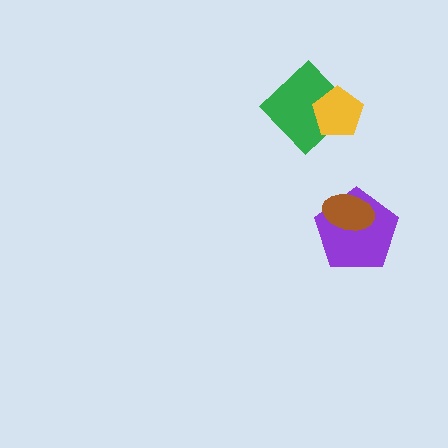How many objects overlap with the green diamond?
1 object overlaps with the green diamond.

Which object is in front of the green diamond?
The yellow pentagon is in front of the green diamond.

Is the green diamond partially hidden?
Yes, it is partially covered by another shape.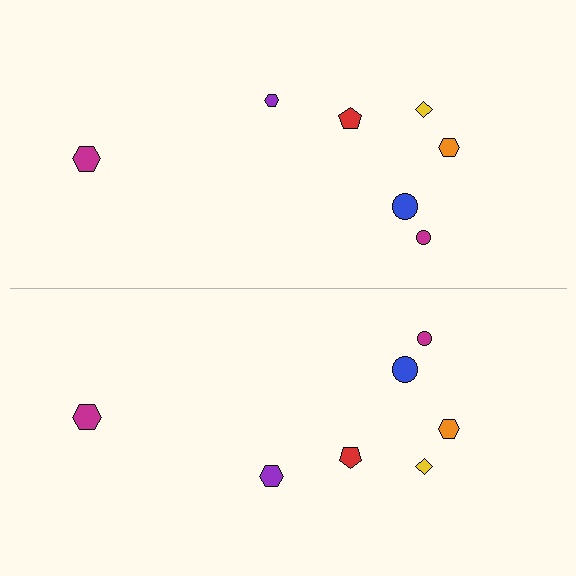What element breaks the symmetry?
The purple hexagon on the bottom side has a different size than its mirror counterpart.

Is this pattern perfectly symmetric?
No, the pattern is not perfectly symmetric. The purple hexagon on the bottom side has a different size than its mirror counterpart.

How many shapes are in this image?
There are 14 shapes in this image.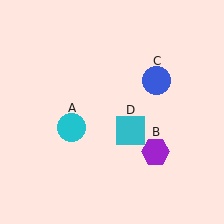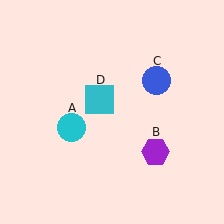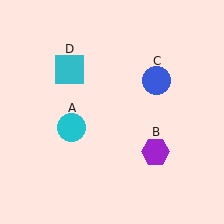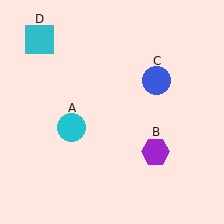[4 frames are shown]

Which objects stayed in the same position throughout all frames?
Cyan circle (object A) and purple hexagon (object B) and blue circle (object C) remained stationary.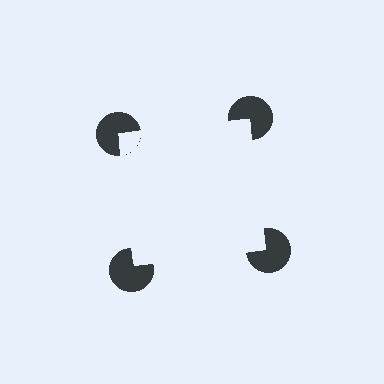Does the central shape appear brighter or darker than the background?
It typically appears slightly brighter than the background, even though no actual brightness change is drawn.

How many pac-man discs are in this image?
There are 4 — one at each vertex of the illusory square.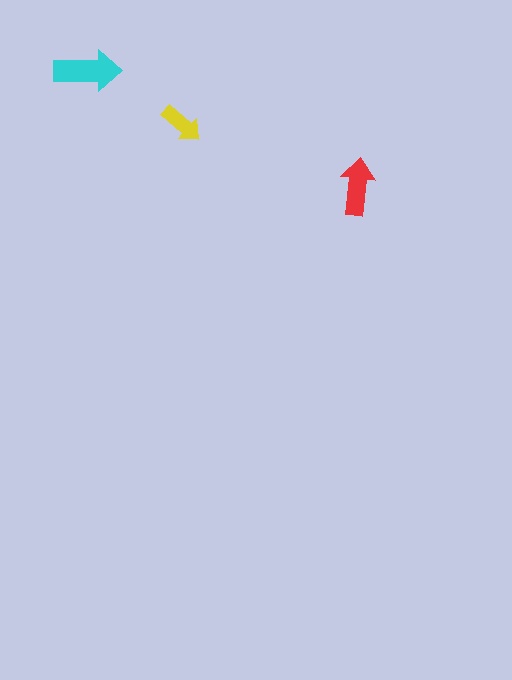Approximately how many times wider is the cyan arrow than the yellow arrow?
About 1.5 times wider.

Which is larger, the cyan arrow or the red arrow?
The cyan one.